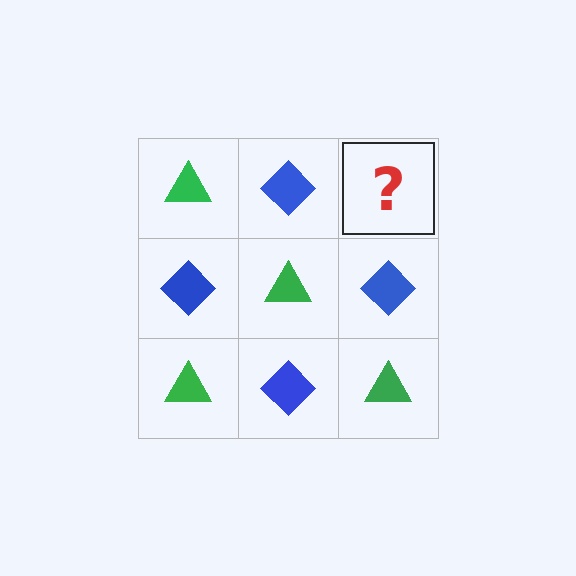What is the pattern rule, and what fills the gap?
The rule is that it alternates green triangle and blue diamond in a checkerboard pattern. The gap should be filled with a green triangle.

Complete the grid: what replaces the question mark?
The question mark should be replaced with a green triangle.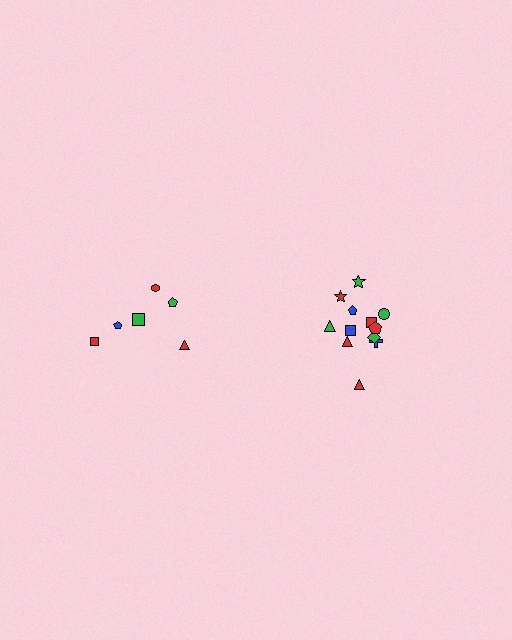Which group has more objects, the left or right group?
The right group.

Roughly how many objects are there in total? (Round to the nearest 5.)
Roughly 20 objects in total.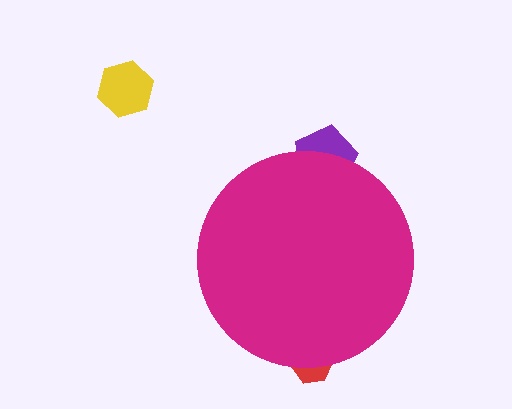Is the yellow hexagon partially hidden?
No, the yellow hexagon is fully visible.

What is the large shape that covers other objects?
A magenta circle.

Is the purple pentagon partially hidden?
Yes, the purple pentagon is partially hidden behind the magenta circle.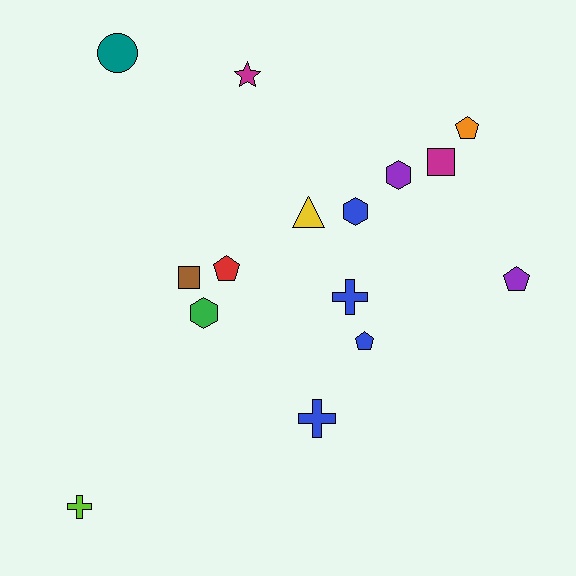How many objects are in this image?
There are 15 objects.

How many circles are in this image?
There is 1 circle.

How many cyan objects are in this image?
There are no cyan objects.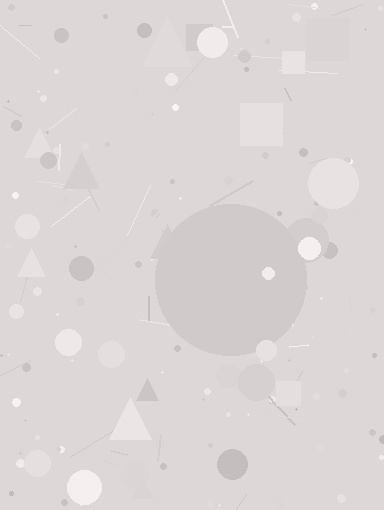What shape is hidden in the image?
A circle is hidden in the image.